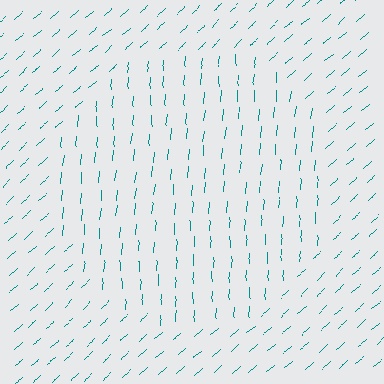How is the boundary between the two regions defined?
The boundary is defined purely by a change in line orientation (approximately 45 degrees difference). All lines are the same color and thickness.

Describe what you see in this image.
The image is filled with small teal line segments. A circle region in the image has lines oriented differently from the surrounding lines, creating a visible texture boundary.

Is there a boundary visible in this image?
Yes, there is a texture boundary formed by a change in line orientation.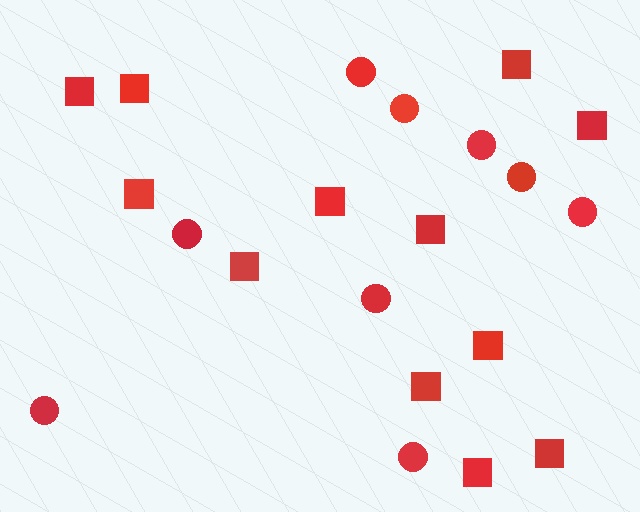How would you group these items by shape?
There are 2 groups: one group of circles (9) and one group of squares (12).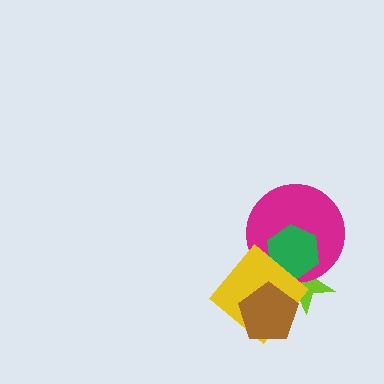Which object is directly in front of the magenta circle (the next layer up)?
The green hexagon is directly in front of the magenta circle.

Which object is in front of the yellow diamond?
The brown pentagon is in front of the yellow diamond.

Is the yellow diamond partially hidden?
Yes, it is partially covered by another shape.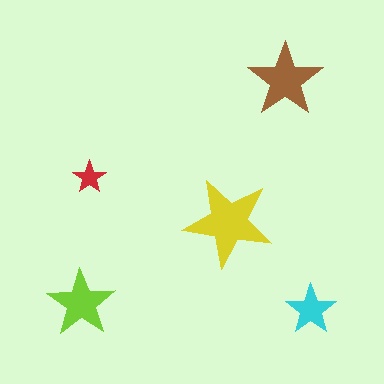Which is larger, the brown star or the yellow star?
The yellow one.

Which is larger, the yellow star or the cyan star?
The yellow one.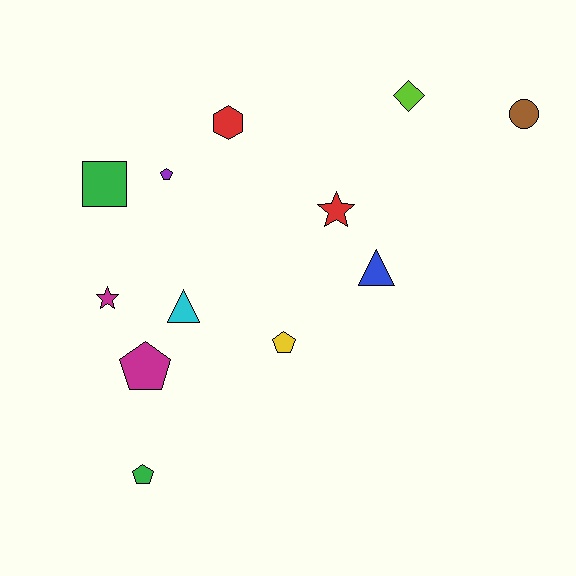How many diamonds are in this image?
There is 1 diamond.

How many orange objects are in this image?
There are no orange objects.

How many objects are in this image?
There are 12 objects.